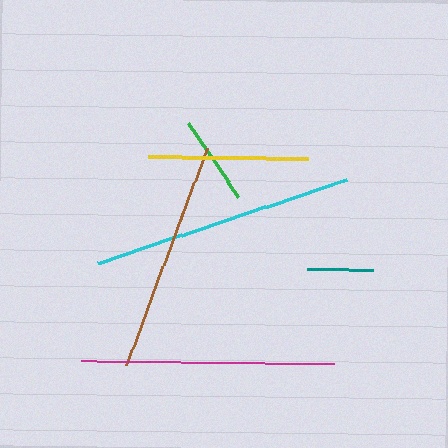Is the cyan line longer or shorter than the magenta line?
The cyan line is longer than the magenta line.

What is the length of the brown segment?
The brown segment is approximately 232 pixels long.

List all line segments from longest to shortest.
From longest to shortest: cyan, magenta, brown, yellow, green, teal.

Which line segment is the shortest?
The teal line is the shortest at approximately 66 pixels.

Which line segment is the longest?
The cyan line is the longest at approximately 262 pixels.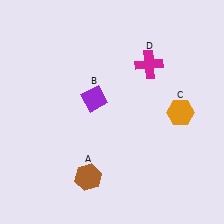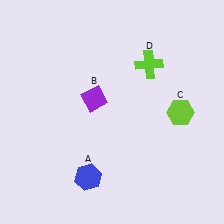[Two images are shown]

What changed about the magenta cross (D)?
In Image 1, D is magenta. In Image 2, it changed to lime.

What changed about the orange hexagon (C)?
In Image 1, C is orange. In Image 2, it changed to lime.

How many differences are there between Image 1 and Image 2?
There are 3 differences between the two images.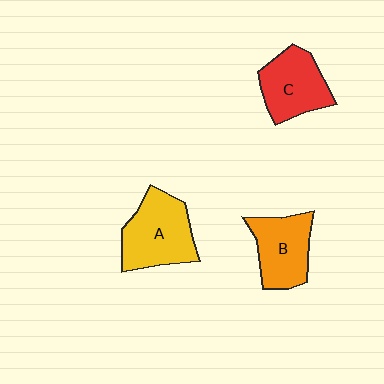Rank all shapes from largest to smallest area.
From largest to smallest: A (yellow), C (red), B (orange).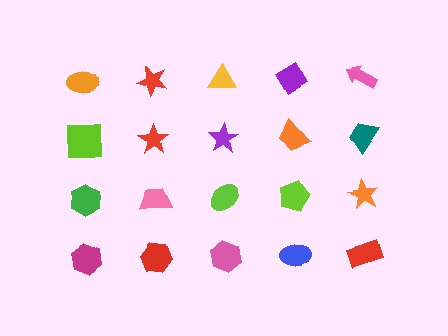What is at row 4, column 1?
A magenta hexagon.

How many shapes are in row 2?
5 shapes.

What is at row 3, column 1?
A green hexagon.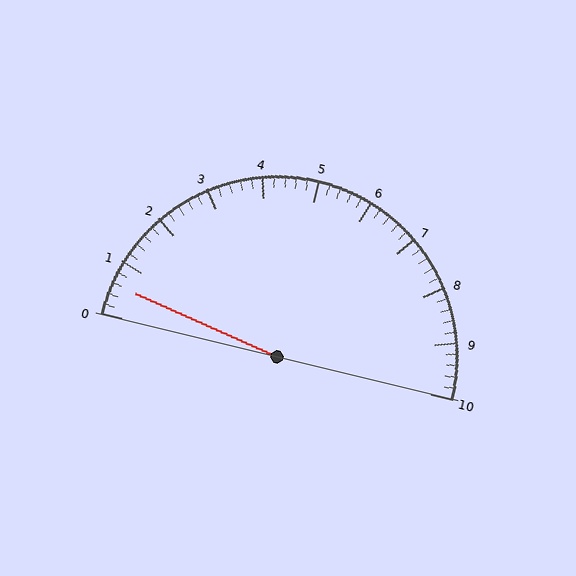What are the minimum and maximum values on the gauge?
The gauge ranges from 0 to 10.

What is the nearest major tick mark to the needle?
The nearest major tick mark is 1.